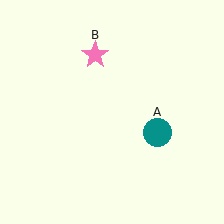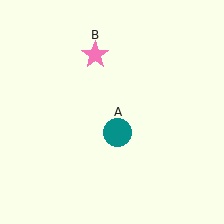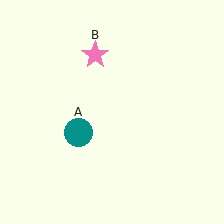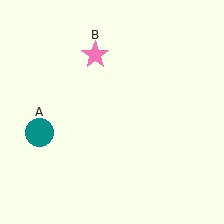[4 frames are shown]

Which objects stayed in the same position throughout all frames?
Pink star (object B) remained stationary.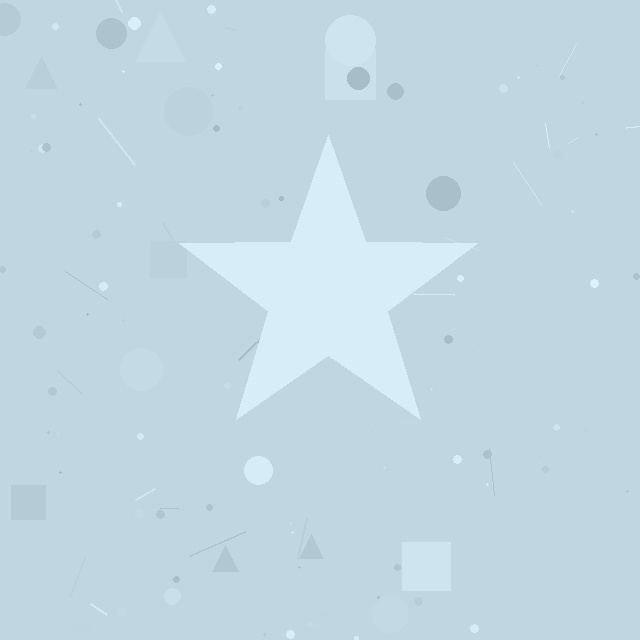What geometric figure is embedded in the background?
A star is embedded in the background.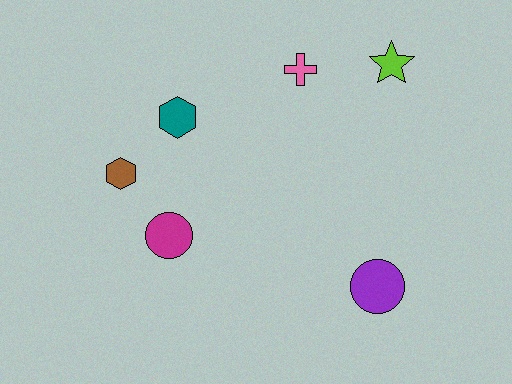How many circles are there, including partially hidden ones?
There are 2 circles.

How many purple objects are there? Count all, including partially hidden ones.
There is 1 purple object.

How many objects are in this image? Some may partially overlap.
There are 6 objects.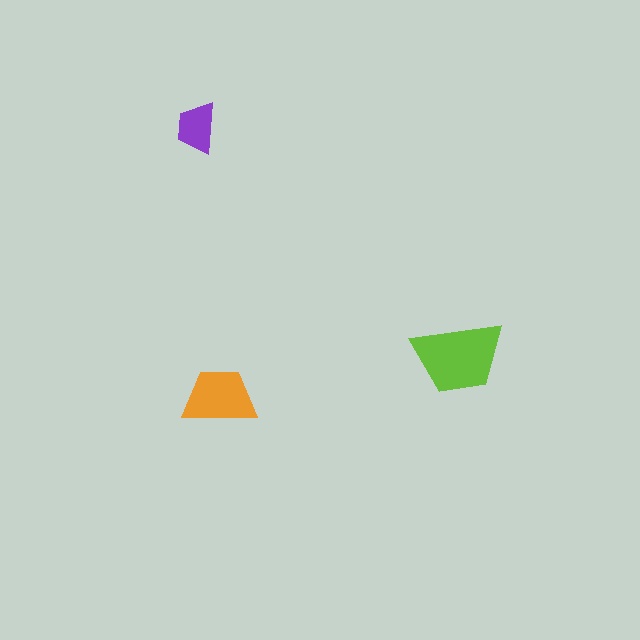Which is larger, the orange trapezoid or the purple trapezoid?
The orange one.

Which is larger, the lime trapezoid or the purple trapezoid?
The lime one.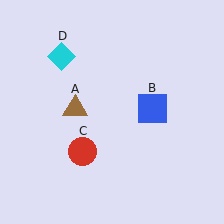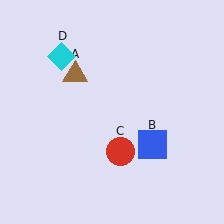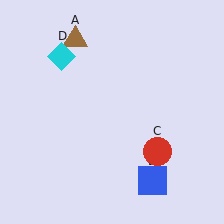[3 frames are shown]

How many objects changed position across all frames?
3 objects changed position: brown triangle (object A), blue square (object B), red circle (object C).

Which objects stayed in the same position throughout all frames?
Cyan diamond (object D) remained stationary.